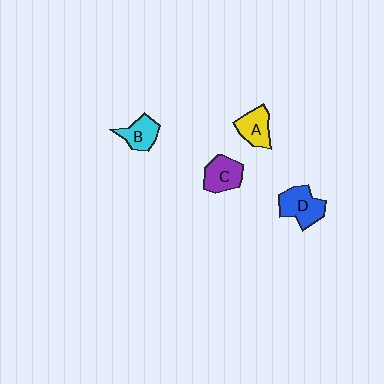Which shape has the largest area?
Shape D (blue).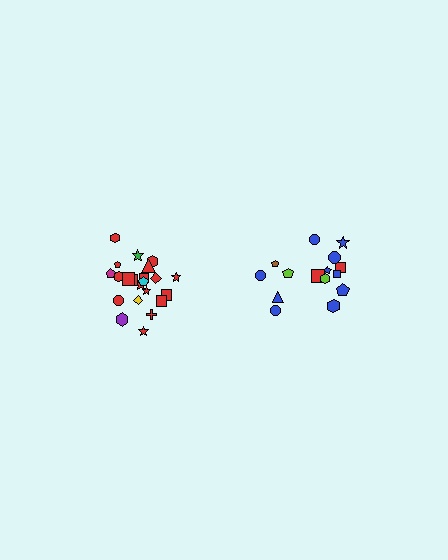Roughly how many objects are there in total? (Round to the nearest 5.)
Roughly 35 objects in total.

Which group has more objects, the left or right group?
The left group.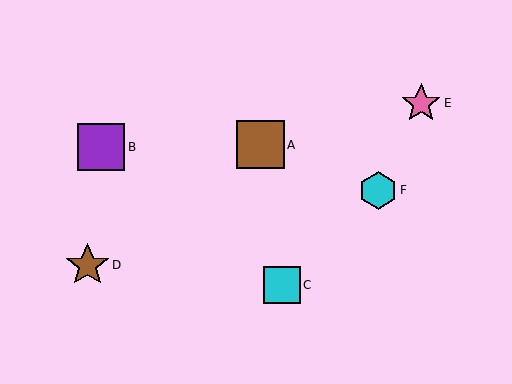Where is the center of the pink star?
The center of the pink star is at (421, 103).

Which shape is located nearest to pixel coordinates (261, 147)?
The brown square (labeled A) at (260, 145) is nearest to that location.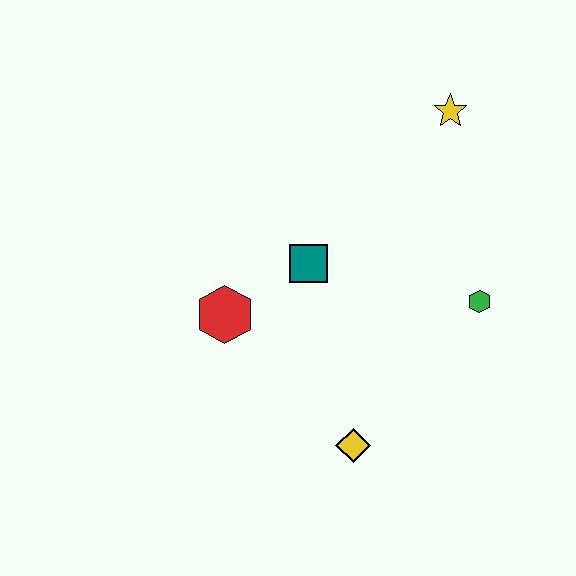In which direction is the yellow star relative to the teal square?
The yellow star is above the teal square.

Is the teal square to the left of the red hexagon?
No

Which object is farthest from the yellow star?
The yellow diamond is farthest from the yellow star.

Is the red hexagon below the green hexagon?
Yes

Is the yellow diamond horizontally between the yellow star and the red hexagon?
Yes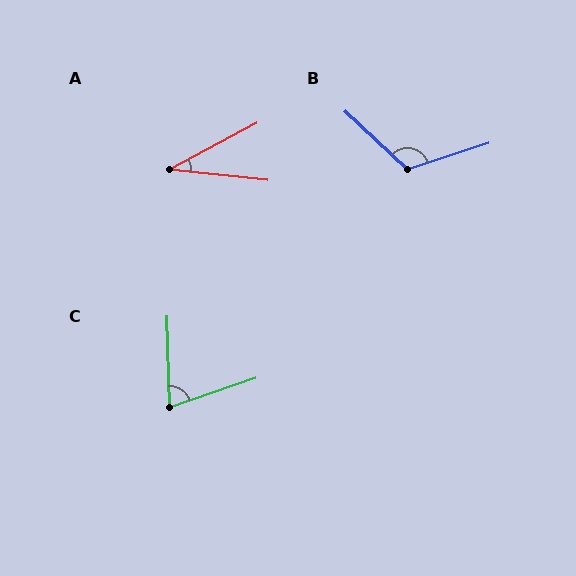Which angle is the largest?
B, at approximately 119 degrees.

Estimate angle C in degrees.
Approximately 72 degrees.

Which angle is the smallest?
A, at approximately 34 degrees.